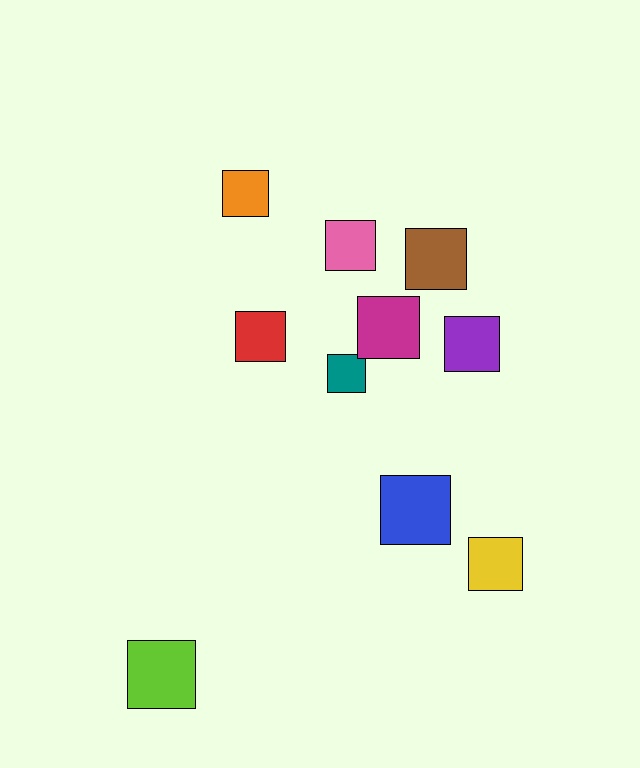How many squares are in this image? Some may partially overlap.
There are 10 squares.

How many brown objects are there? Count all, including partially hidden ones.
There is 1 brown object.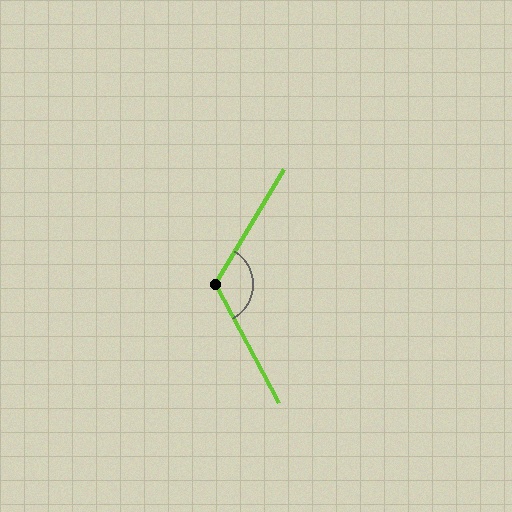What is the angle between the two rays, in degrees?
Approximately 121 degrees.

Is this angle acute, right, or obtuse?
It is obtuse.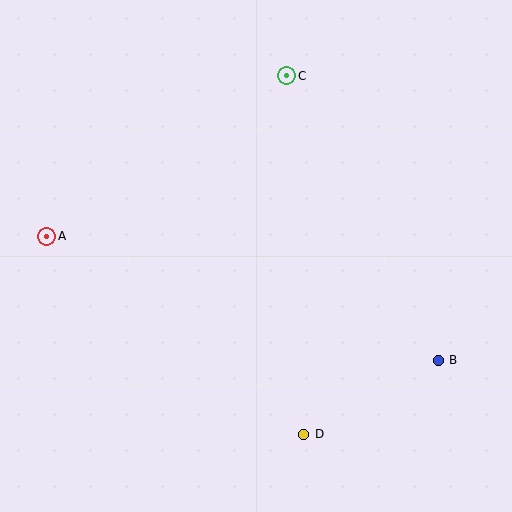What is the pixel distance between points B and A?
The distance between B and A is 411 pixels.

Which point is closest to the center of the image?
Point C at (287, 76) is closest to the center.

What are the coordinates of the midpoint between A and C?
The midpoint between A and C is at (167, 156).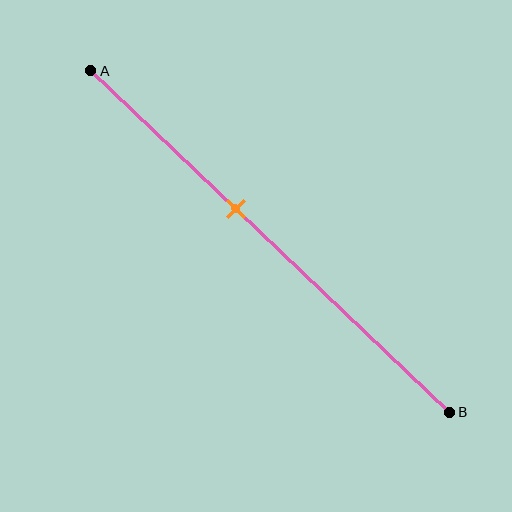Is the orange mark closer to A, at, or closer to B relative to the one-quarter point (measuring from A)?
The orange mark is closer to point B than the one-quarter point of segment AB.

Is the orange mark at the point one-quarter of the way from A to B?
No, the mark is at about 40% from A, not at the 25% one-quarter point.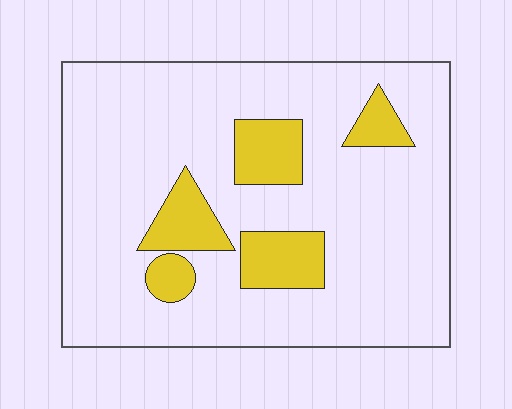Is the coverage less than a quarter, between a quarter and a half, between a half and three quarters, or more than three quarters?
Less than a quarter.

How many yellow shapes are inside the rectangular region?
5.